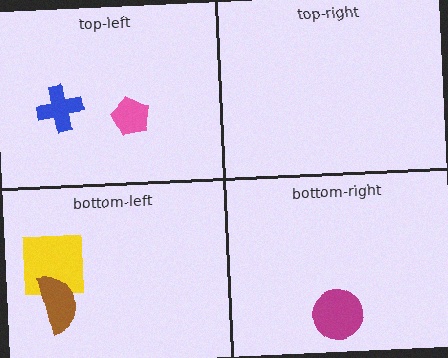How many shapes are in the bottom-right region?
1.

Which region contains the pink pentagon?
The top-left region.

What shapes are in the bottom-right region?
The magenta circle.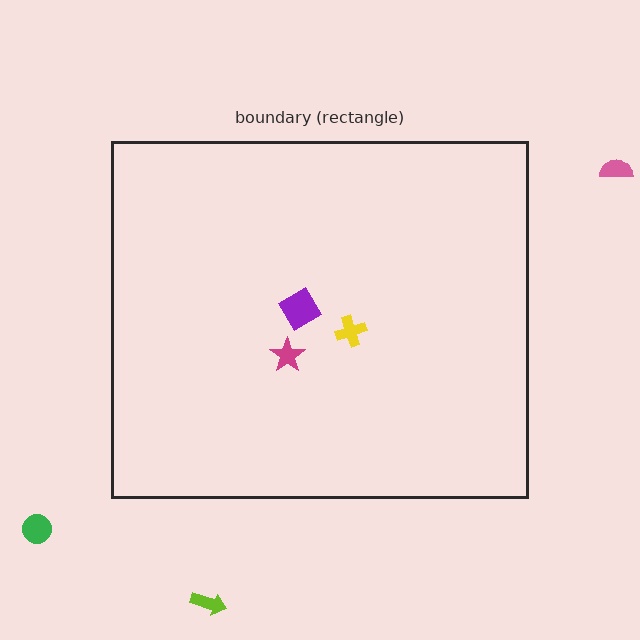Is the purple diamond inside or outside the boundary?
Inside.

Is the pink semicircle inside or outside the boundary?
Outside.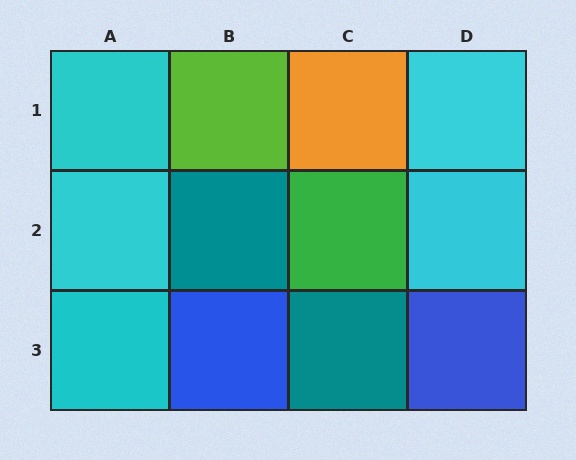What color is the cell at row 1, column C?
Orange.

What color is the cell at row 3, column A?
Cyan.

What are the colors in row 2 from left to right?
Cyan, teal, green, cyan.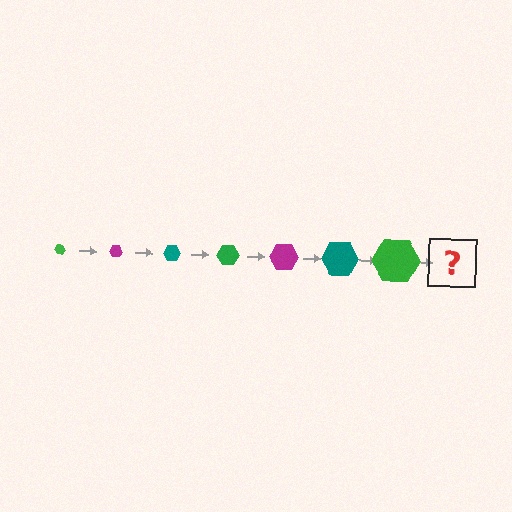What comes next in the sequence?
The next element should be a magenta hexagon, larger than the previous one.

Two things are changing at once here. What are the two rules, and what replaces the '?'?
The two rules are that the hexagon grows larger each step and the color cycles through green, magenta, and teal. The '?' should be a magenta hexagon, larger than the previous one.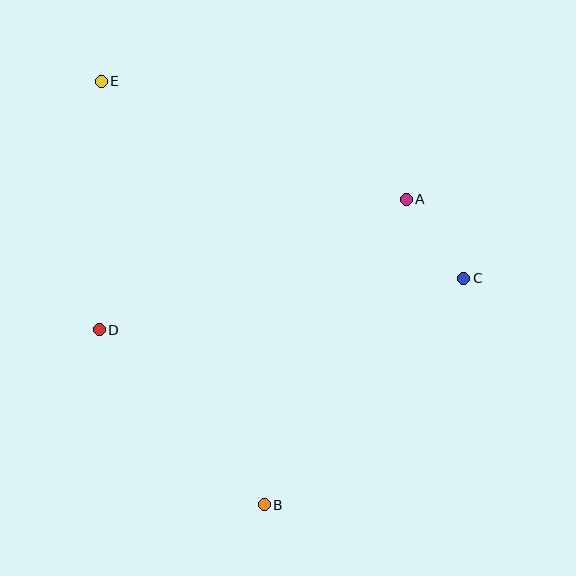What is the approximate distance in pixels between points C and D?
The distance between C and D is approximately 368 pixels.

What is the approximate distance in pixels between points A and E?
The distance between A and E is approximately 327 pixels.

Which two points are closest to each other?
Points A and C are closest to each other.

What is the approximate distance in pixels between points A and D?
The distance between A and D is approximately 334 pixels.